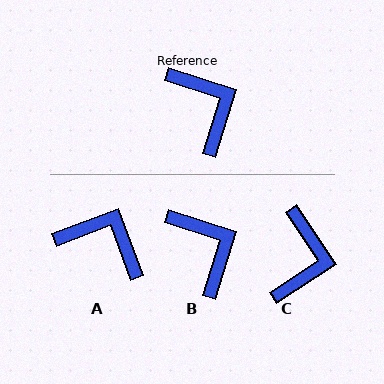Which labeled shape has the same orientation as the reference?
B.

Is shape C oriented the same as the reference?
No, it is off by about 39 degrees.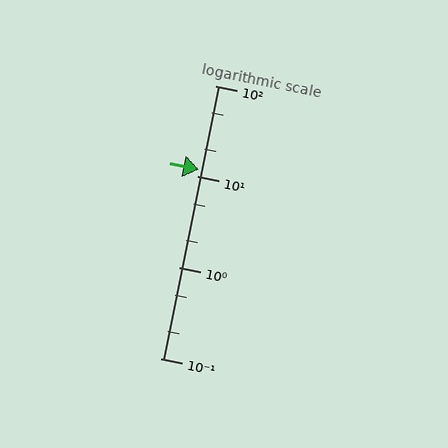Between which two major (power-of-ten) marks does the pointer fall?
The pointer is between 10 and 100.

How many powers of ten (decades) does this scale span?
The scale spans 3 decades, from 0.1 to 100.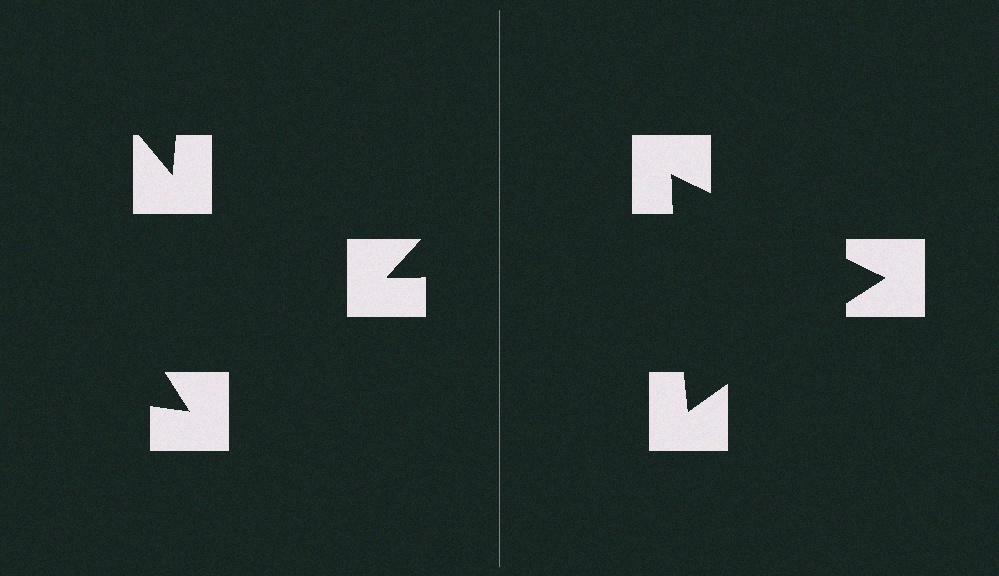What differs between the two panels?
The notched squares are positioned identically on both sides; only the wedge orientations differ. On the right they align to a triangle; on the left they are misaligned.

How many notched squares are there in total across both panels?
6 — 3 on each side.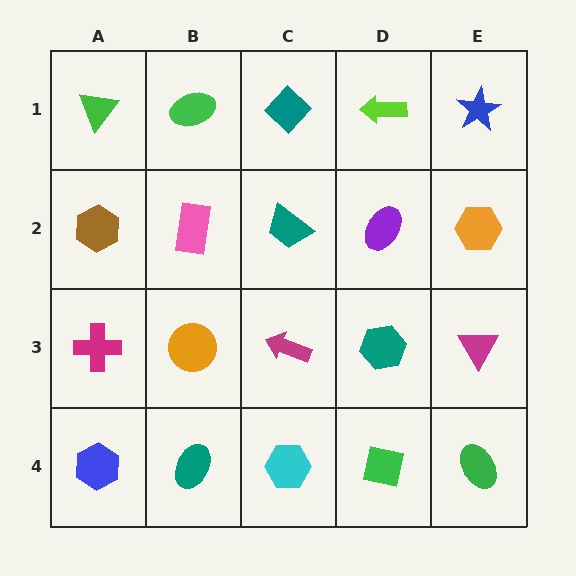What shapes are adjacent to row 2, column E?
A blue star (row 1, column E), a magenta triangle (row 3, column E), a purple ellipse (row 2, column D).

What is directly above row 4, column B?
An orange circle.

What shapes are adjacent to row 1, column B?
A pink rectangle (row 2, column B), a green triangle (row 1, column A), a teal diamond (row 1, column C).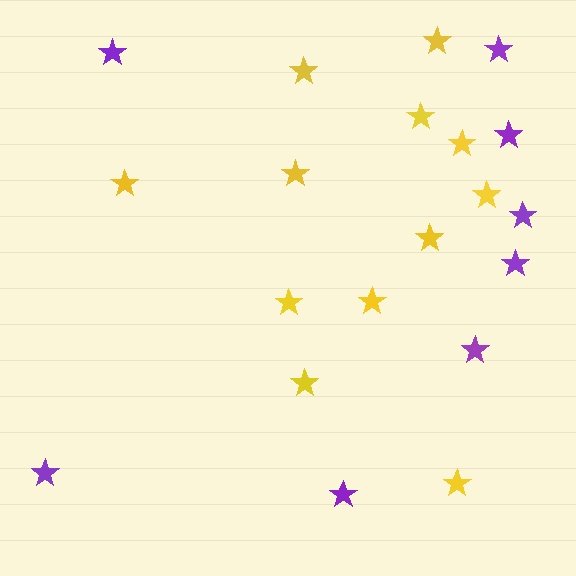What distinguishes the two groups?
There are 2 groups: one group of yellow stars (12) and one group of purple stars (8).